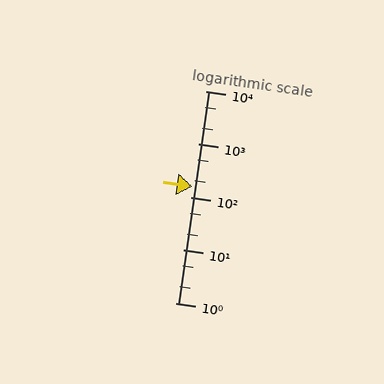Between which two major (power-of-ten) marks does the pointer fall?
The pointer is between 100 and 1000.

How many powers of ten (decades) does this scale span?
The scale spans 4 decades, from 1 to 10000.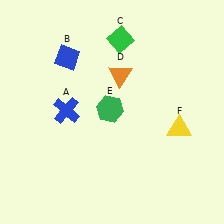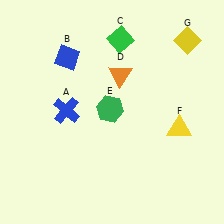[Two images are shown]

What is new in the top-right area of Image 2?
A yellow diamond (G) was added in the top-right area of Image 2.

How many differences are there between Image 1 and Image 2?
There is 1 difference between the two images.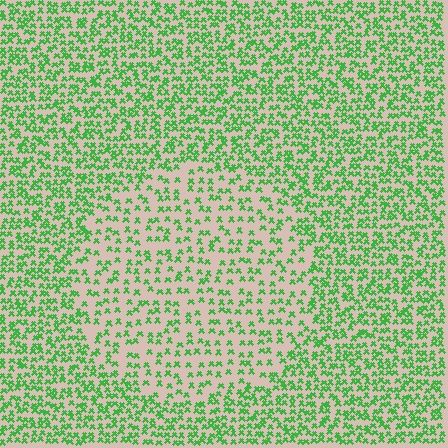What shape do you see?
I see a circle.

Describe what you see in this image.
The image contains small green elements arranged at two different densities. A circle-shaped region is visible where the elements are less densely packed than the surrounding area.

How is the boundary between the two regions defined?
The boundary is defined by a change in element density (approximately 1.9x ratio). All elements are the same color, size, and shape.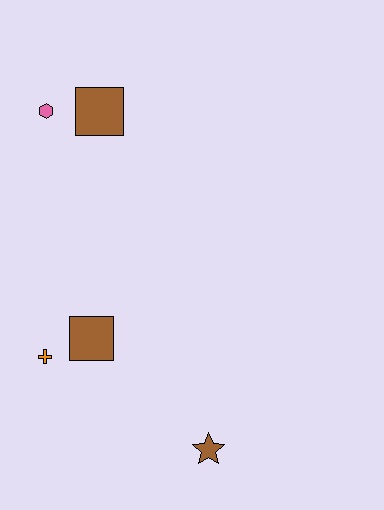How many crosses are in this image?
There is 1 cross.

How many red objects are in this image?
There are no red objects.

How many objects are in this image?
There are 5 objects.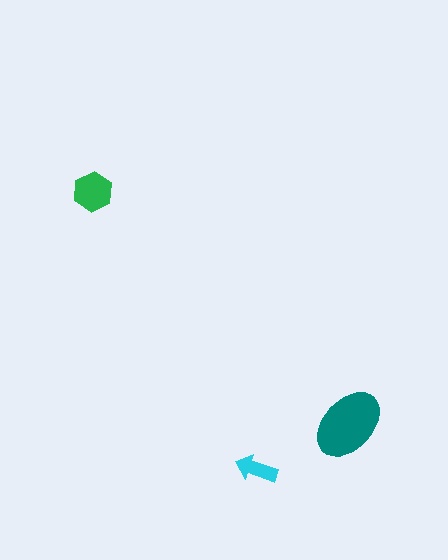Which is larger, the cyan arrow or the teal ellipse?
The teal ellipse.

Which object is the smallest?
The cyan arrow.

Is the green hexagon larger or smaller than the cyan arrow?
Larger.